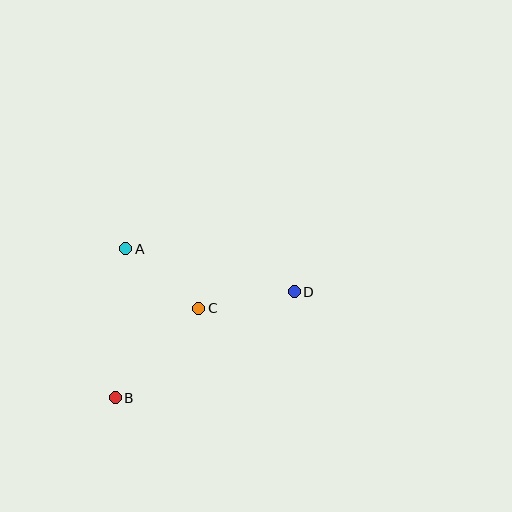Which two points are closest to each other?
Points A and C are closest to each other.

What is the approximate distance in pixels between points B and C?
The distance between B and C is approximately 122 pixels.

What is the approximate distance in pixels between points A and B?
The distance between A and B is approximately 150 pixels.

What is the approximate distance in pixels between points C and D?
The distance between C and D is approximately 97 pixels.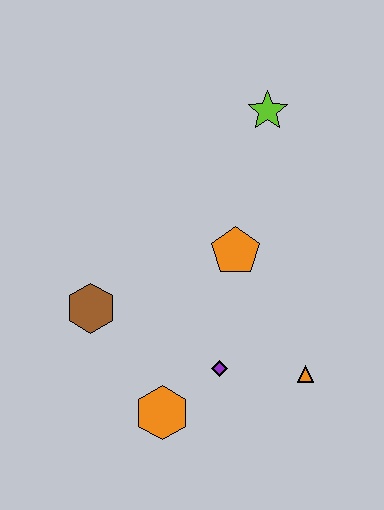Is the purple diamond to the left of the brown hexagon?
No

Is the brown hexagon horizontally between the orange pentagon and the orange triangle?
No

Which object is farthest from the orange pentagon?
The orange hexagon is farthest from the orange pentagon.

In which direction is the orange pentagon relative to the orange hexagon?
The orange pentagon is above the orange hexagon.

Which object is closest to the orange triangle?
The purple diamond is closest to the orange triangle.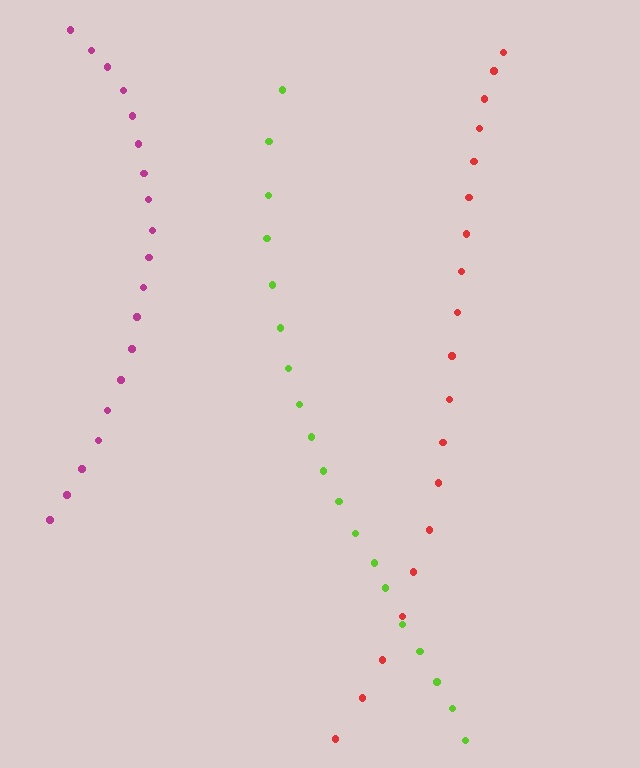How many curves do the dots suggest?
There are 3 distinct paths.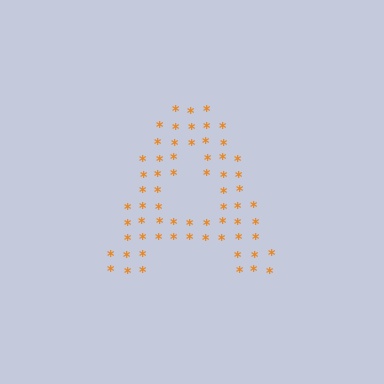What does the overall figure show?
The overall figure shows the letter A.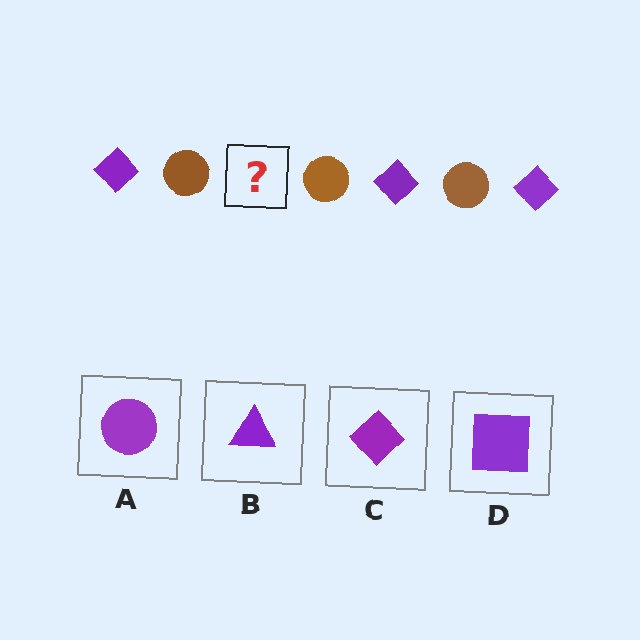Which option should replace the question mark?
Option C.